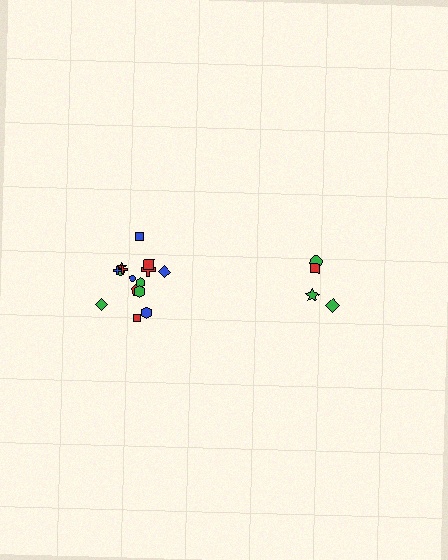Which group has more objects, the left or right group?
The left group.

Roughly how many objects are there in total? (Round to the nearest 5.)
Roughly 20 objects in total.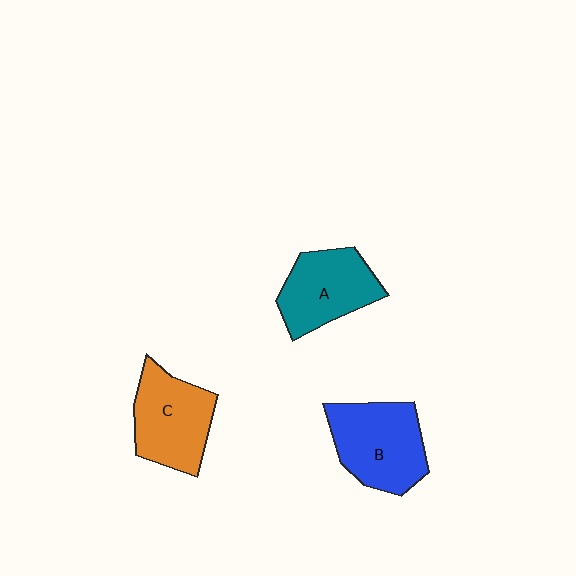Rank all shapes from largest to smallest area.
From largest to smallest: B (blue), C (orange), A (teal).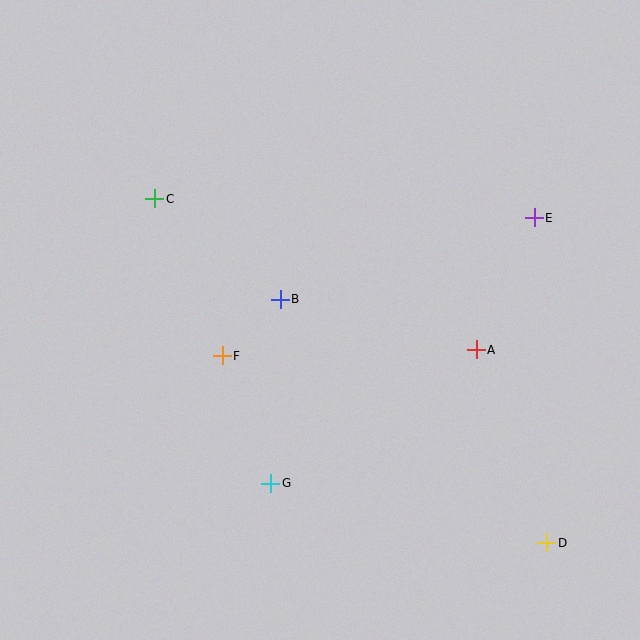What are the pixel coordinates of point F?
Point F is at (222, 356).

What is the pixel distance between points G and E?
The distance between G and E is 374 pixels.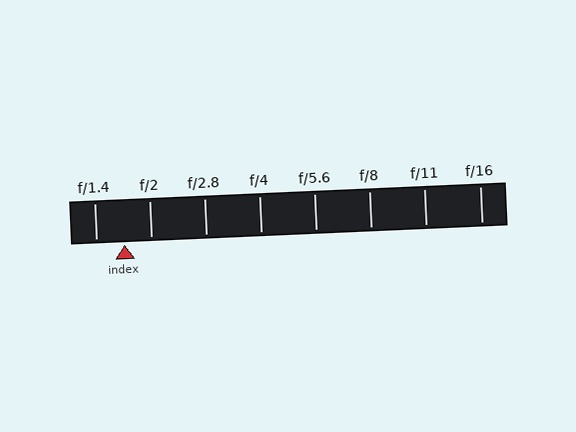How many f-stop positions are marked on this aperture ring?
There are 8 f-stop positions marked.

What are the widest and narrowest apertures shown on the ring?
The widest aperture shown is f/1.4 and the narrowest is f/16.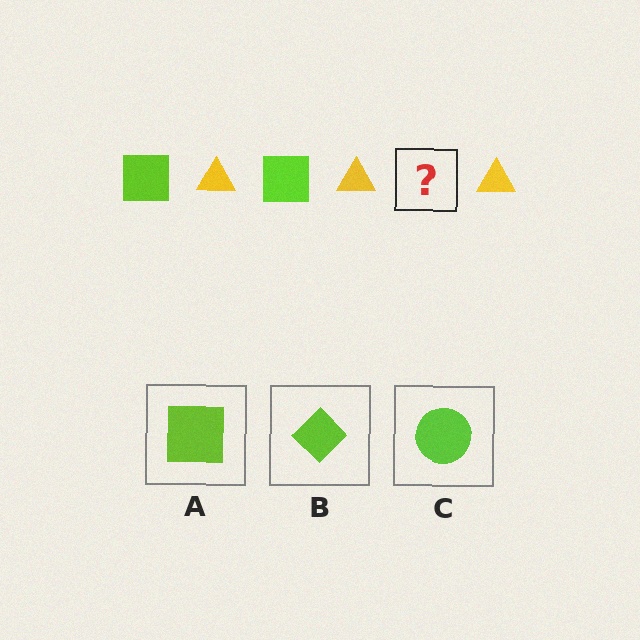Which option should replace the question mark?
Option A.